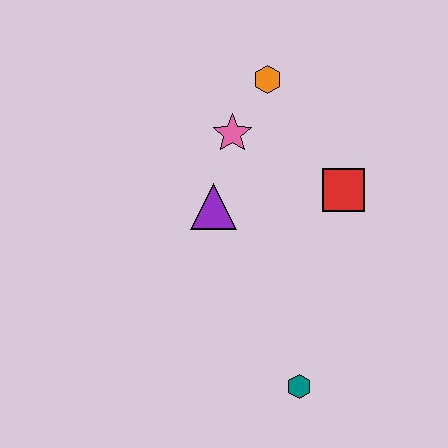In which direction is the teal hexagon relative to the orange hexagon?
The teal hexagon is below the orange hexagon.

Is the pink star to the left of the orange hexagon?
Yes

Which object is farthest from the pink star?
The teal hexagon is farthest from the pink star.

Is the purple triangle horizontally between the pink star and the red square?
No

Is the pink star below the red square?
No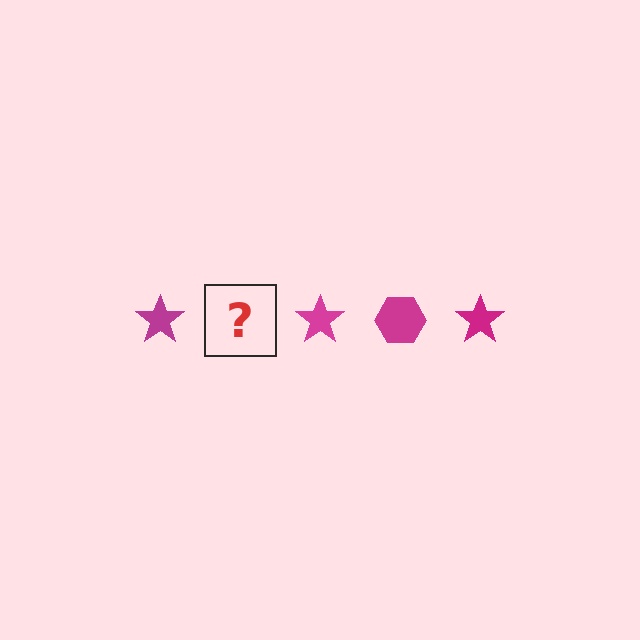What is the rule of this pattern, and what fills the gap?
The rule is that the pattern cycles through star, hexagon shapes in magenta. The gap should be filled with a magenta hexagon.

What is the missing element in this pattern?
The missing element is a magenta hexagon.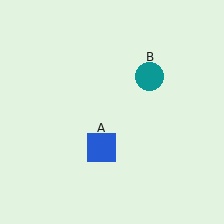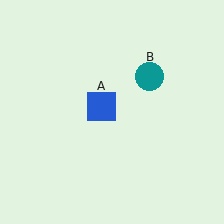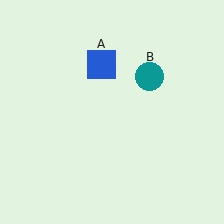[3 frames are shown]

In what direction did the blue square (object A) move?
The blue square (object A) moved up.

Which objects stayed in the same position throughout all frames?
Teal circle (object B) remained stationary.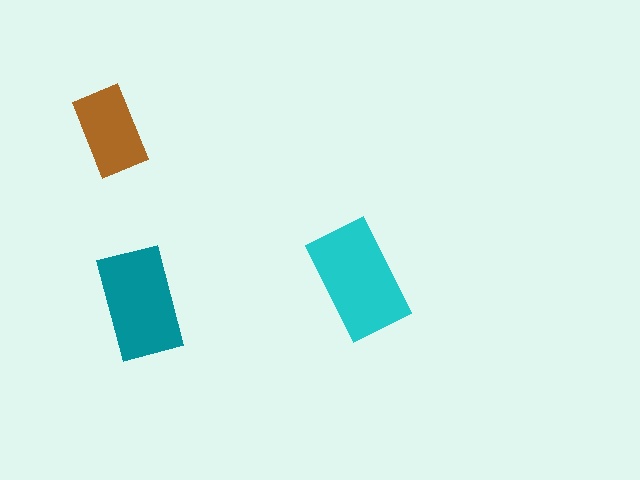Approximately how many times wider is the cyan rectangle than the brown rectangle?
About 1.5 times wider.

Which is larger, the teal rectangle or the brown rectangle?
The teal one.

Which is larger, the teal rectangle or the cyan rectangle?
The cyan one.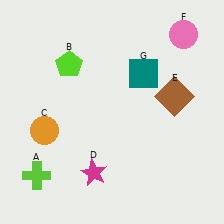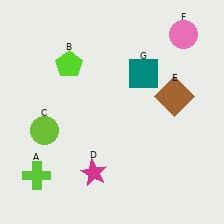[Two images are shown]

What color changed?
The circle (C) changed from orange in Image 1 to lime in Image 2.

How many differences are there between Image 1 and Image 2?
There is 1 difference between the two images.